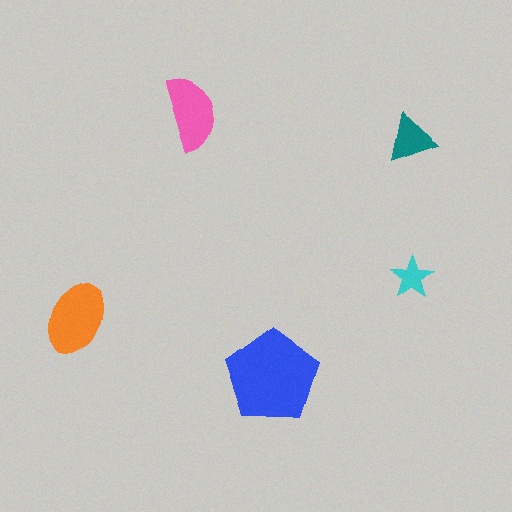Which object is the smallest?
The cyan star.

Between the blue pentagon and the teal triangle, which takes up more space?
The blue pentagon.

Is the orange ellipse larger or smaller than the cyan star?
Larger.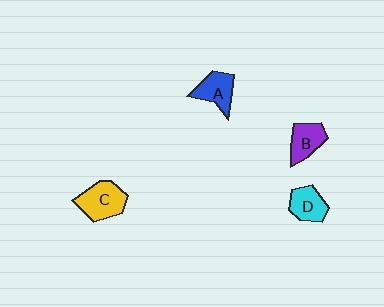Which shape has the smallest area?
Shape D (cyan).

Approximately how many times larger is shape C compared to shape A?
Approximately 1.3 times.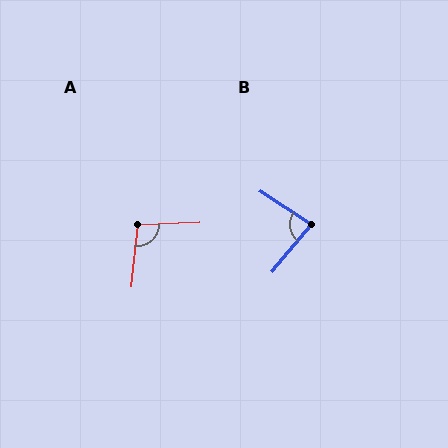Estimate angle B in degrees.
Approximately 83 degrees.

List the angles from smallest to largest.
B (83°), A (99°).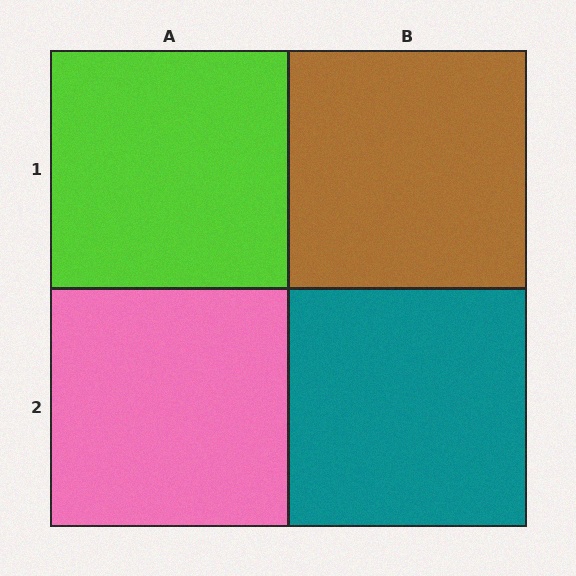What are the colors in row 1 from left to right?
Lime, brown.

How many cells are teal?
1 cell is teal.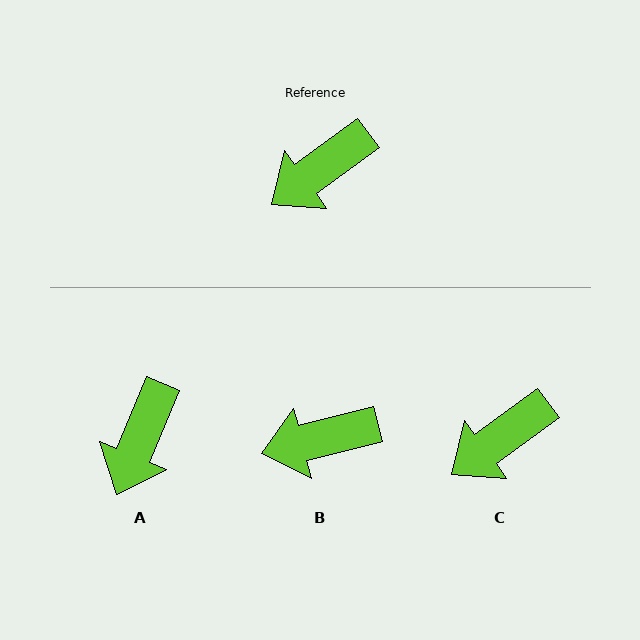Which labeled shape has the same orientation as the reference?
C.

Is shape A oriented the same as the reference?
No, it is off by about 31 degrees.